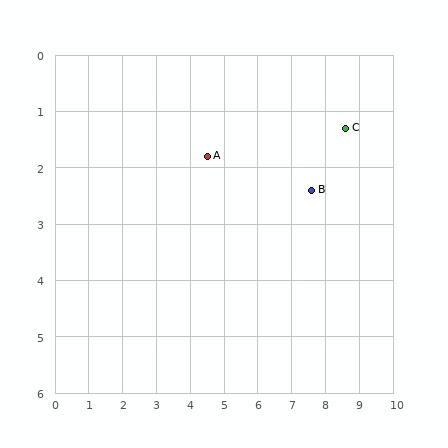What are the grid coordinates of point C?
Point C is at approximately (8.6, 1.3).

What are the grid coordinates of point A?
Point A is at approximately (4.5, 1.8).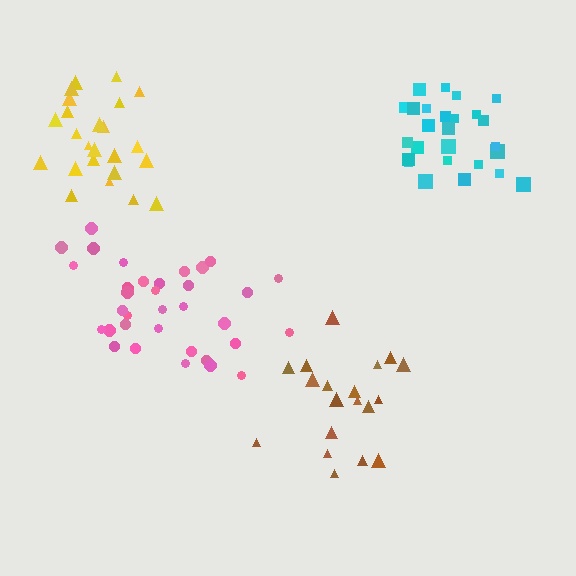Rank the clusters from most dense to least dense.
cyan, yellow, brown, pink.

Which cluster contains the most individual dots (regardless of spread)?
Pink (35).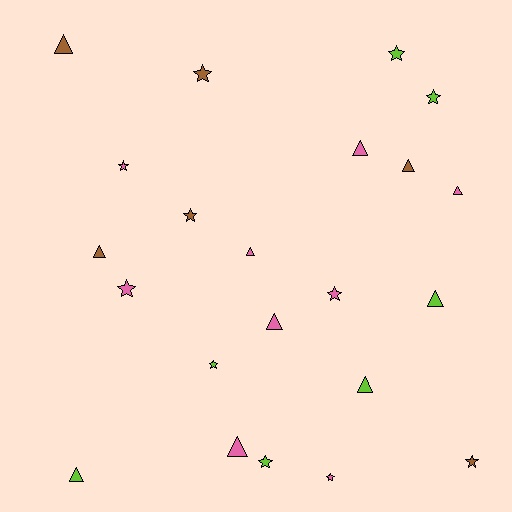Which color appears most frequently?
Pink, with 9 objects.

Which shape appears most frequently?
Triangle, with 11 objects.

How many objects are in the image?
There are 22 objects.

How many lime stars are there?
There are 4 lime stars.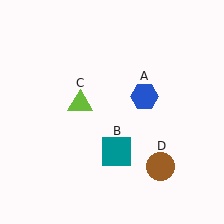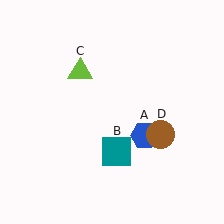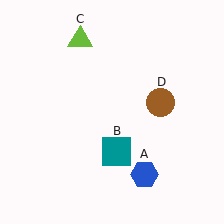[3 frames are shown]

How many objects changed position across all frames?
3 objects changed position: blue hexagon (object A), lime triangle (object C), brown circle (object D).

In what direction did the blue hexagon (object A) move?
The blue hexagon (object A) moved down.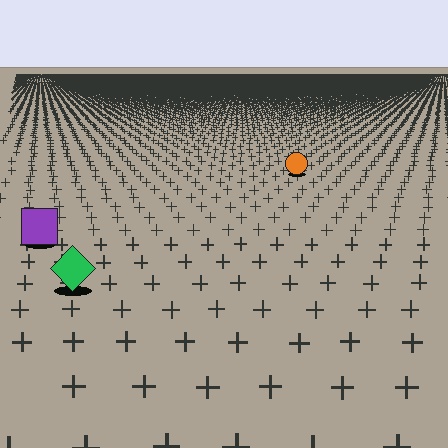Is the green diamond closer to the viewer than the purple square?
Yes. The green diamond is closer — you can tell from the texture gradient: the ground texture is coarser near it.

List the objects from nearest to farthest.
From nearest to farthest: the green diamond, the purple square, the orange circle.